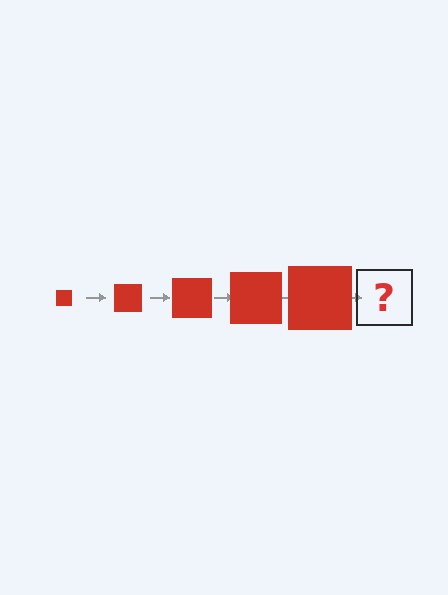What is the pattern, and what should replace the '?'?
The pattern is that the square gets progressively larger each step. The '?' should be a red square, larger than the previous one.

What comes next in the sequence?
The next element should be a red square, larger than the previous one.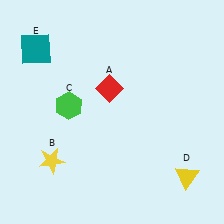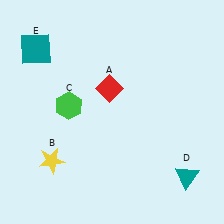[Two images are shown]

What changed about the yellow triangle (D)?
In Image 1, D is yellow. In Image 2, it changed to teal.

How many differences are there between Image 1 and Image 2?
There is 1 difference between the two images.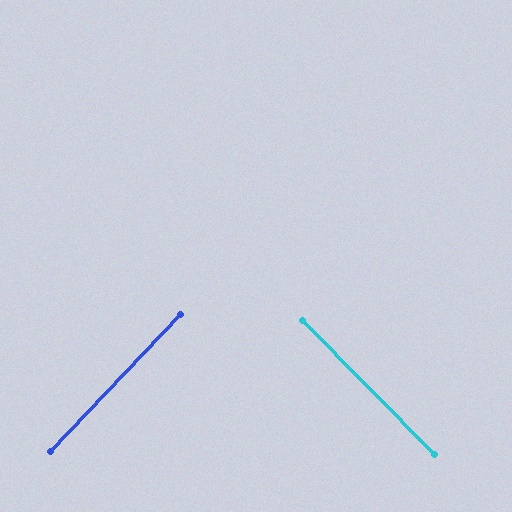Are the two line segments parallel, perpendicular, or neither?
Perpendicular — they meet at approximately 88°.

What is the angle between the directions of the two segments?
Approximately 88 degrees.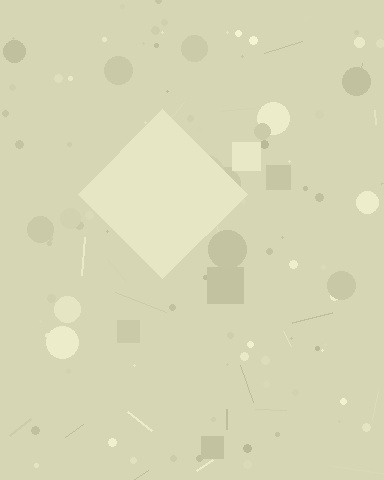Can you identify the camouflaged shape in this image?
The camouflaged shape is a diamond.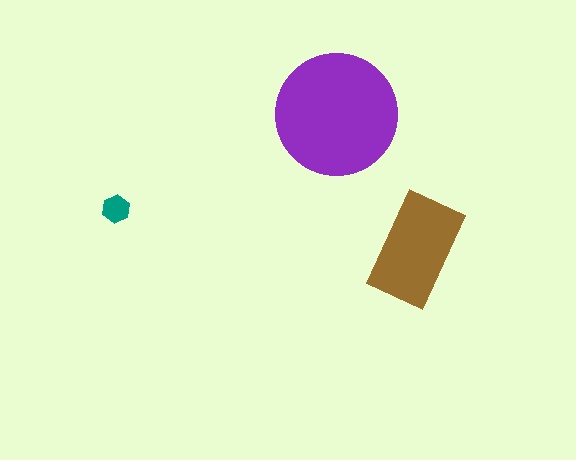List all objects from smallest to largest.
The teal hexagon, the brown rectangle, the purple circle.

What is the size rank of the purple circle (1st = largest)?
1st.